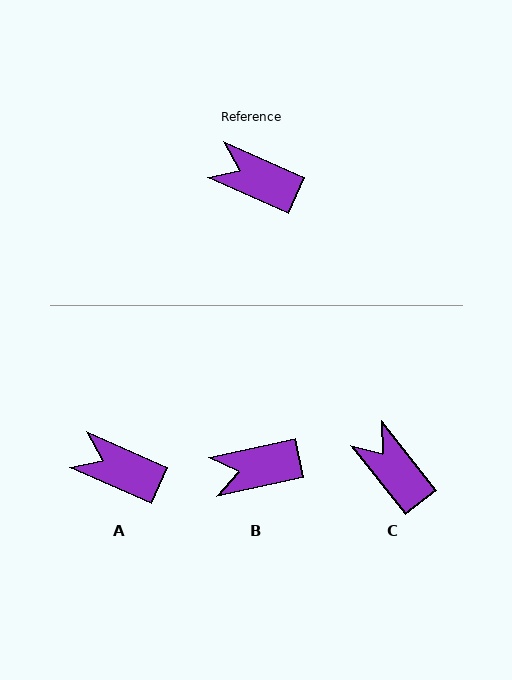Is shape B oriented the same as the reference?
No, it is off by about 36 degrees.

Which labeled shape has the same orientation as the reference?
A.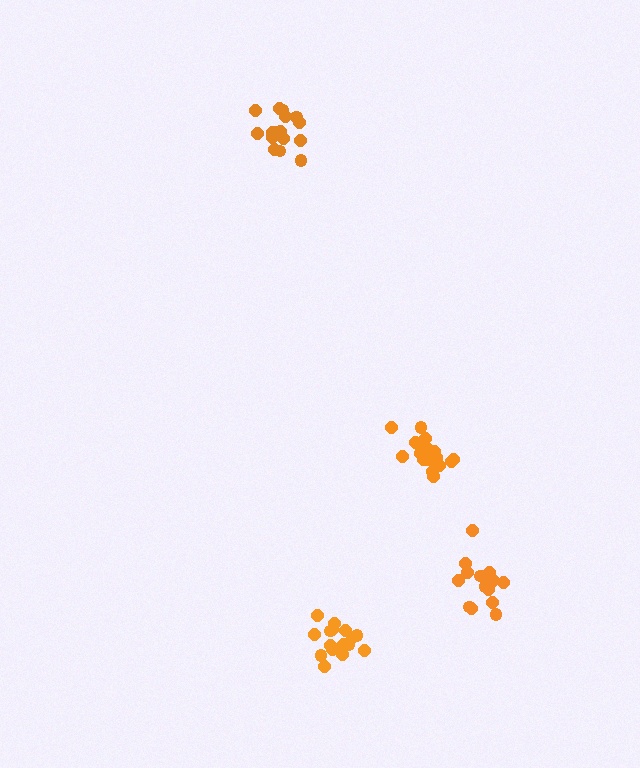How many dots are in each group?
Group 1: 17 dots, Group 2: 16 dots, Group 3: 15 dots, Group 4: 19 dots (67 total).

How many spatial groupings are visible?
There are 4 spatial groupings.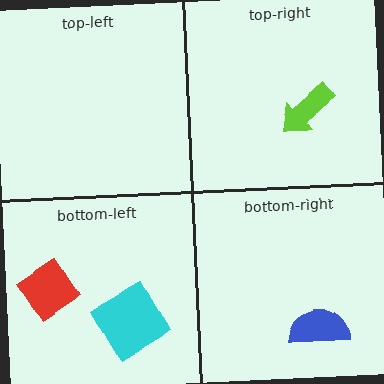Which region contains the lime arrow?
The top-right region.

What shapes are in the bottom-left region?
The red diamond, the cyan diamond.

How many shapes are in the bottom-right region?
1.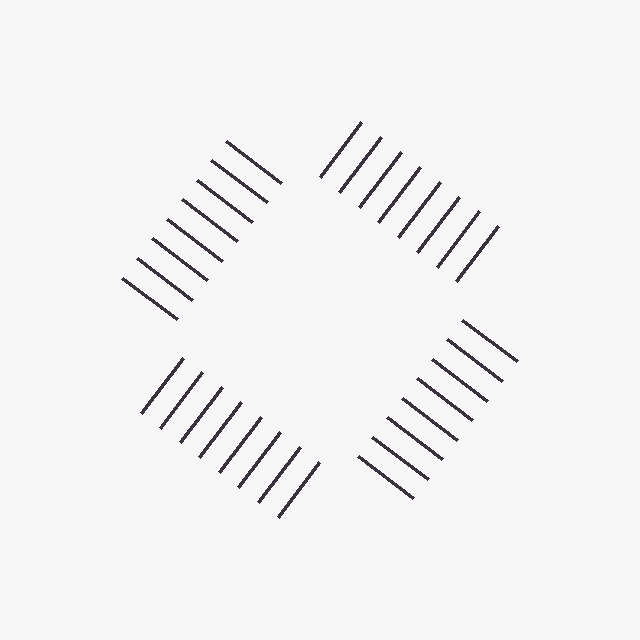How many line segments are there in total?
32 — 8 along each of the 4 edges.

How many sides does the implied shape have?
4 sides — the line-ends trace a square.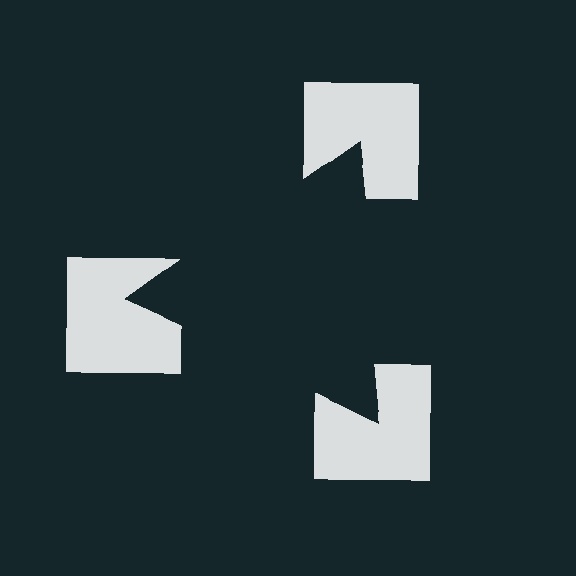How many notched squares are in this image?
There are 3 — one at each vertex of the illusory triangle.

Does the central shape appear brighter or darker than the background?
It typically appears slightly darker than the background, even though no actual brightness change is drawn.